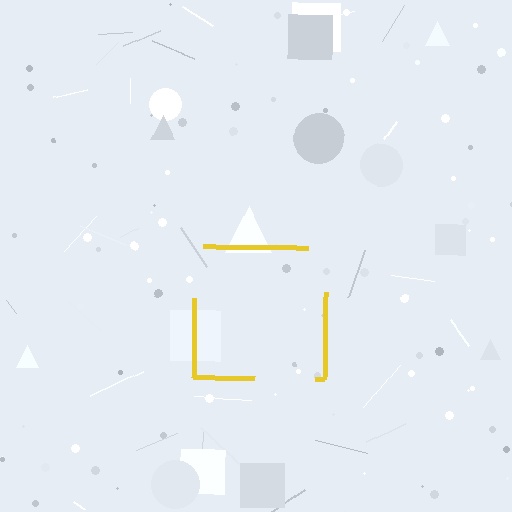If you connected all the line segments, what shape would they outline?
They would outline a square.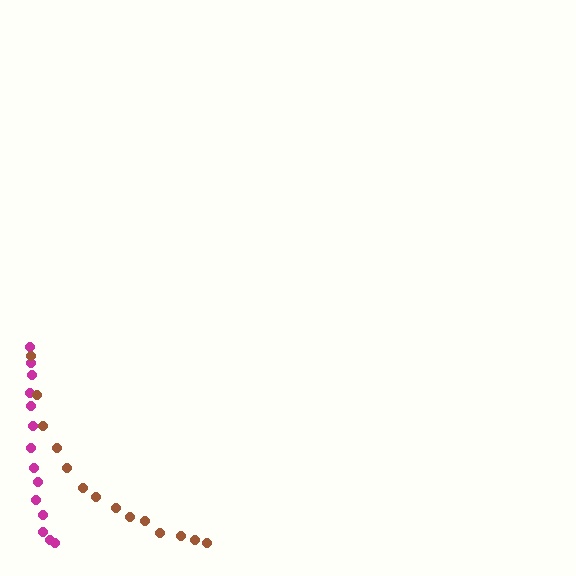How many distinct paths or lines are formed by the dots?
There are 2 distinct paths.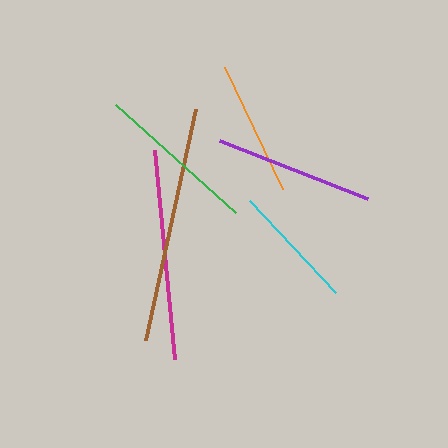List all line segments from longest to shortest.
From longest to shortest: brown, magenta, green, purple, orange, cyan.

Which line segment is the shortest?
The cyan line is the shortest at approximately 126 pixels.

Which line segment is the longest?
The brown line is the longest at approximately 237 pixels.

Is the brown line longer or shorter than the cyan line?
The brown line is longer than the cyan line.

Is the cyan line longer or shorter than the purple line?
The purple line is longer than the cyan line.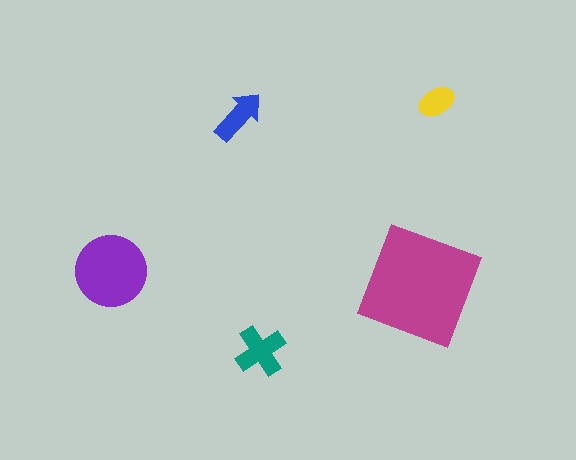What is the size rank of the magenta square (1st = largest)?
1st.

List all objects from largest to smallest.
The magenta square, the purple circle, the teal cross, the blue arrow, the yellow ellipse.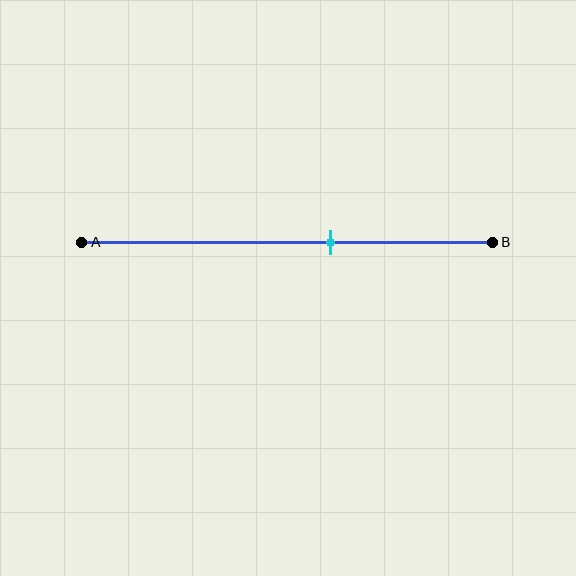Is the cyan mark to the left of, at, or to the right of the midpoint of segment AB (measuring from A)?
The cyan mark is to the right of the midpoint of segment AB.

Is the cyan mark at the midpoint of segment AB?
No, the mark is at about 60% from A, not at the 50% midpoint.